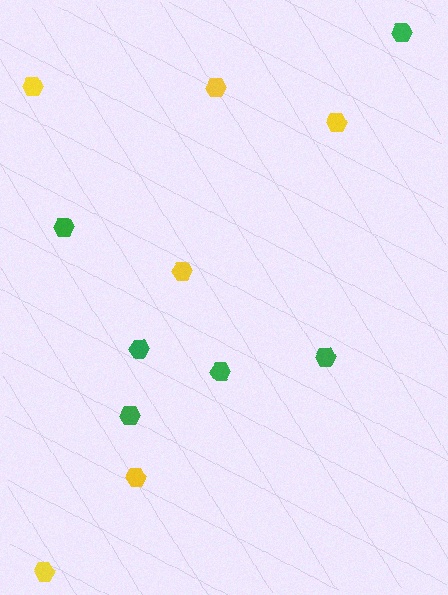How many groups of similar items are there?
There are 2 groups: one group of yellow hexagons (6) and one group of green hexagons (6).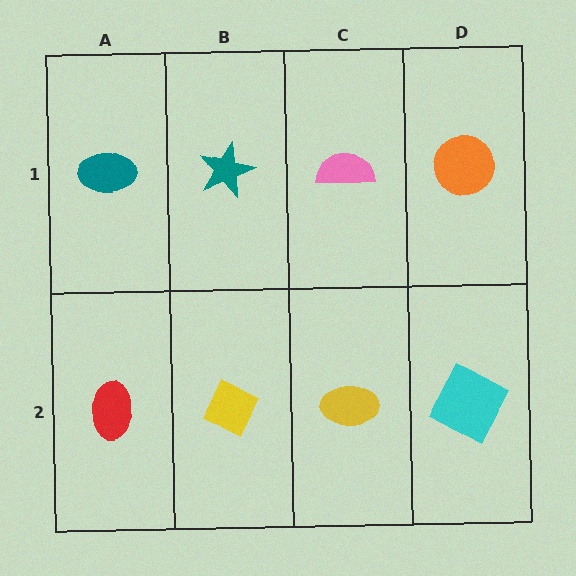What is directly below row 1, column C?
A yellow ellipse.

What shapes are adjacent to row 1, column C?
A yellow ellipse (row 2, column C), a teal star (row 1, column B), an orange circle (row 1, column D).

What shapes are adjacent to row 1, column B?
A yellow diamond (row 2, column B), a teal ellipse (row 1, column A), a pink semicircle (row 1, column C).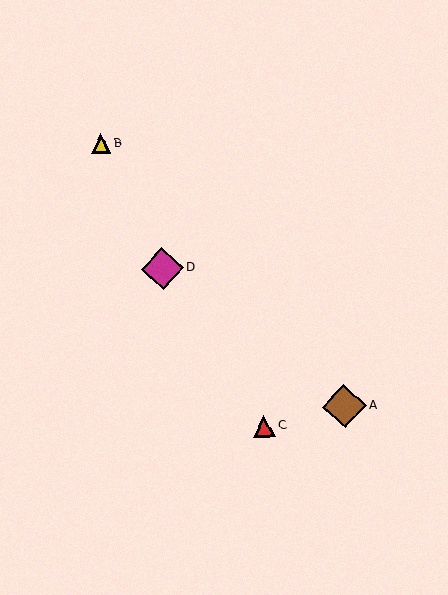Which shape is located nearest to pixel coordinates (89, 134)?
The yellow triangle (labeled B) at (101, 144) is nearest to that location.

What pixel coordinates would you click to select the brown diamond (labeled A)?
Click at (344, 406) to select the brown diamond A.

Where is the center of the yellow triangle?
The center of the yellow triangle is at (101, 144).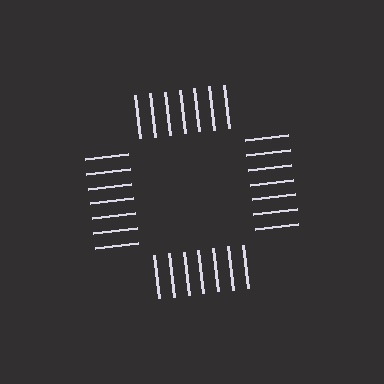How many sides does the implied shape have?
4 sides — the line-ends trace a square.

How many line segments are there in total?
28 — 7 along each of the 4 edges.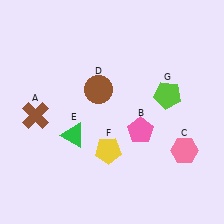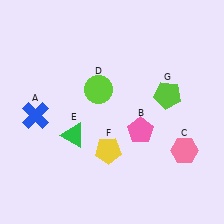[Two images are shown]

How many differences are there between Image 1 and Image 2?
There are 2 differences between the two images.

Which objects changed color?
A changed from brown to blue. D changed from brown to lime.